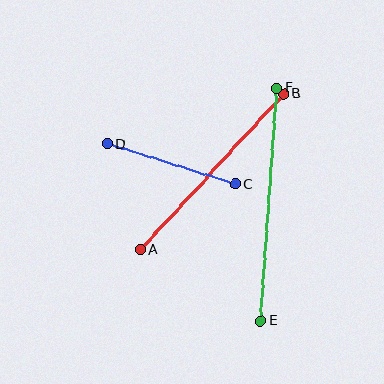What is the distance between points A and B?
The distance is approximately 212 pixels.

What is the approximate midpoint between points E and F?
The midpoint is at approximately (269, 204) pixels.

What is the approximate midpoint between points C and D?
The midpoint is at approximately (171, 164) pixels.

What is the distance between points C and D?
The distance is approximately 134 pixels.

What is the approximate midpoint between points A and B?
The midpoint is at approximately (212, 172) pixels.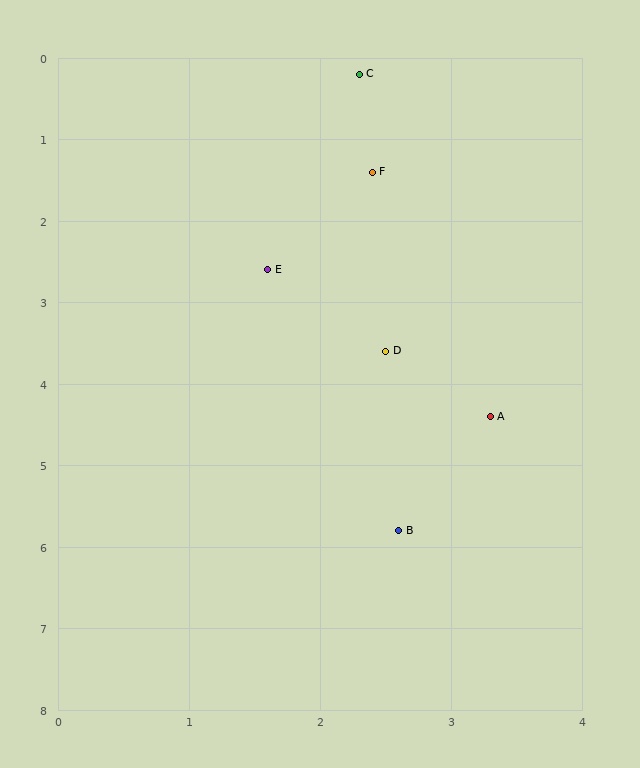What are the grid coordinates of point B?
Point B is at approximately (2.6, 5.8).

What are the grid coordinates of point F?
Point F is at approximately (2.4, 1.4).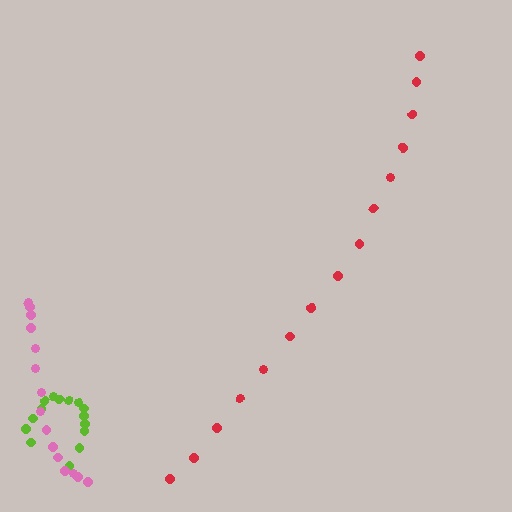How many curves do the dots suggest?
There are 3 distinct paths.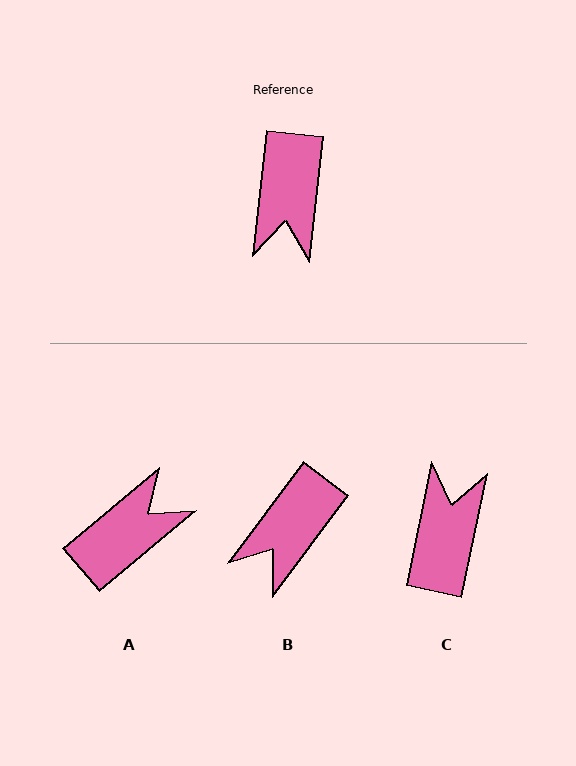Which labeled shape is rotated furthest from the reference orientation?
C, about 175 degrees away.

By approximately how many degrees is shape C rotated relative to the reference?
Approximately 175 degrees counter-clockwise.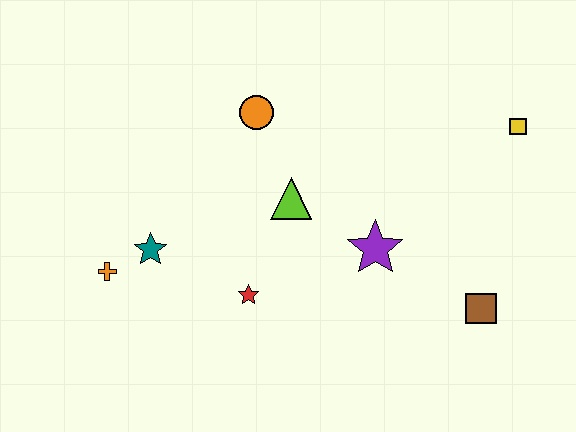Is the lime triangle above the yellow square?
No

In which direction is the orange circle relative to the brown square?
The orange circle is to the left of the brown square.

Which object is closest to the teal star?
The orange cross is closest to the teal star.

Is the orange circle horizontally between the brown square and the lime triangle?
No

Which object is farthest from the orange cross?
The yellow square is farthest from the orange cross.